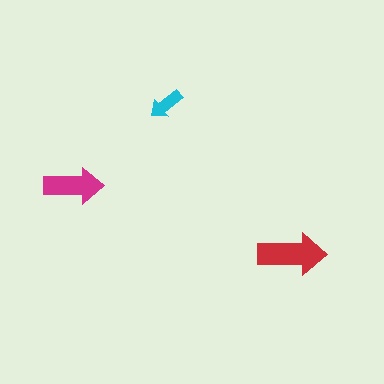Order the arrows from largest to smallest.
the red one, the magenta one, the cyan one.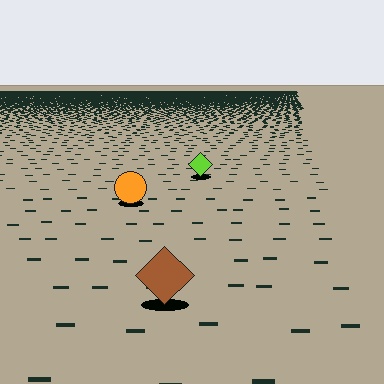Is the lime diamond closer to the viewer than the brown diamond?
No. The brown diamond is closer — you can tell from the texture gradient: the ground texture is coarser near it.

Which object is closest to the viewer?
The brown diamond is closest. The texture marks near it are larger and more spread out.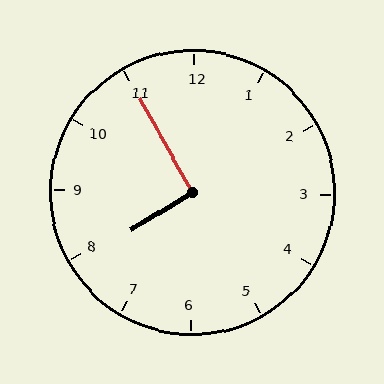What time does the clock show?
7:55.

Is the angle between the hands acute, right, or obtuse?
It is right.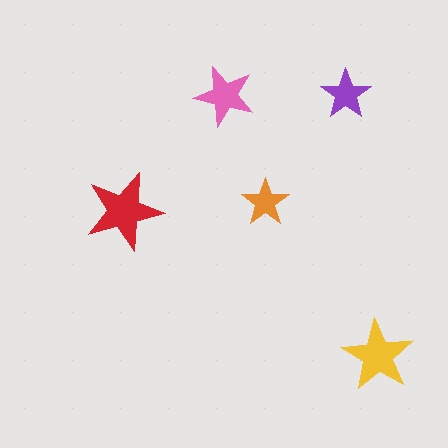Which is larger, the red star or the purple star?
The red one.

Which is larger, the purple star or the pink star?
The pink one.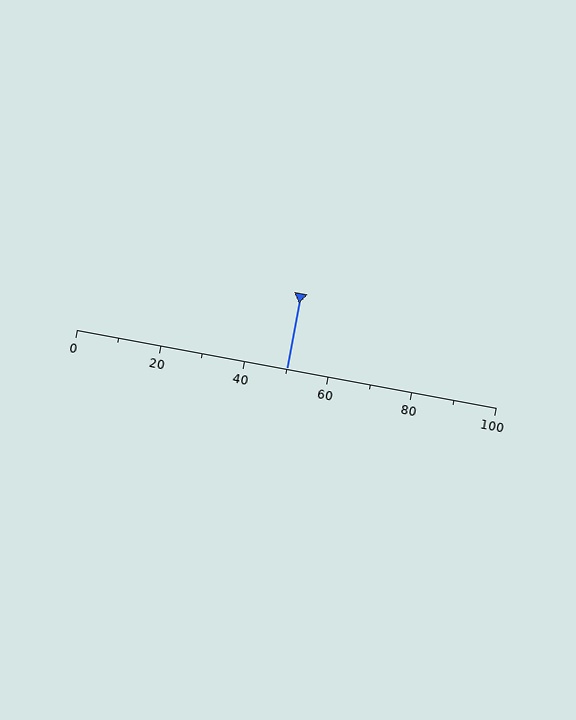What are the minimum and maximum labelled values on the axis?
The axis runs from 0 to 100.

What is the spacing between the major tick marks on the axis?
The major ticks are spaced 20 apart.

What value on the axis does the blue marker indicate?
The marker indicates approximately 50.